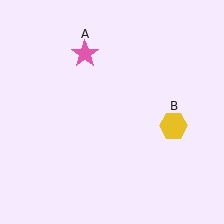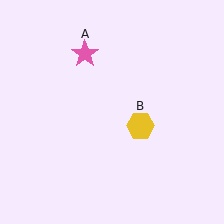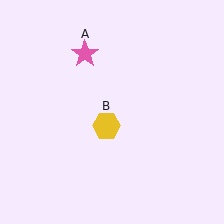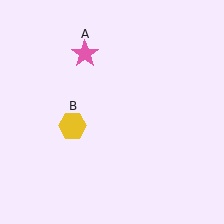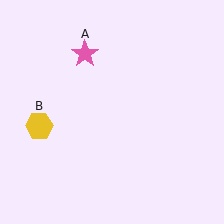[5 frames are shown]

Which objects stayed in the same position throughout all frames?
Pink star (object A) remained stationary.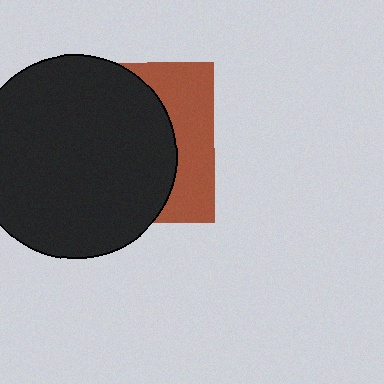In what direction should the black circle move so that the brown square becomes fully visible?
The black circle should move left. That is the shortest direction to clear the overlap and leave the brown square fully visible.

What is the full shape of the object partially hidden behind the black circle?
The partially hidden object is a brown square.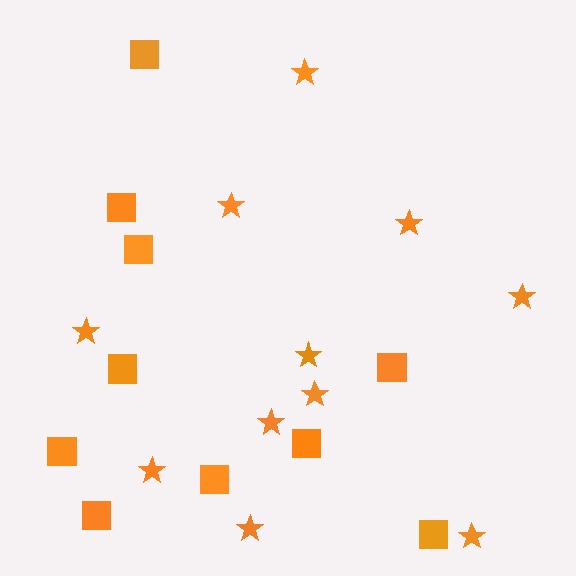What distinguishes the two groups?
There are 2 groups: one group of squares (10) and one group of stars (11).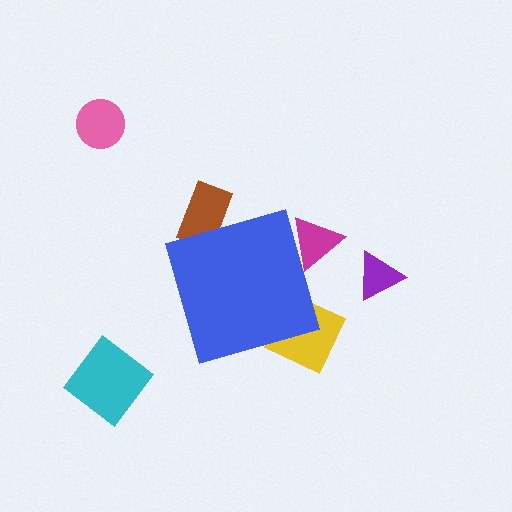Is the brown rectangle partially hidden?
Yes, the brown rectangle is partially hidden behind the blue diamond.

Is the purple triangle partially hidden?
No, the purple triangle is fully visible.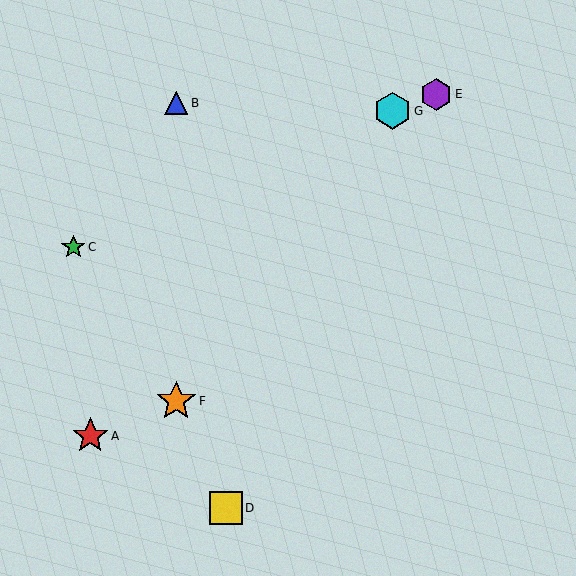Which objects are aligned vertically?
Objects B, F are aligned vertically.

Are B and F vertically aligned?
Yes, both are at x≈176.